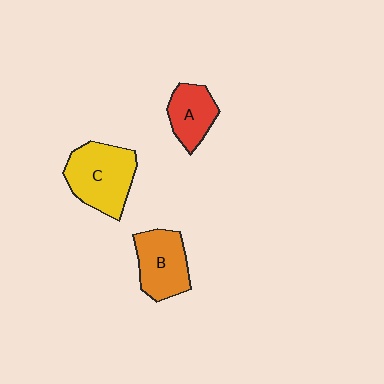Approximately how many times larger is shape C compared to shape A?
Approximately 1.6 times.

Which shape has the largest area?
Shape C (yellow).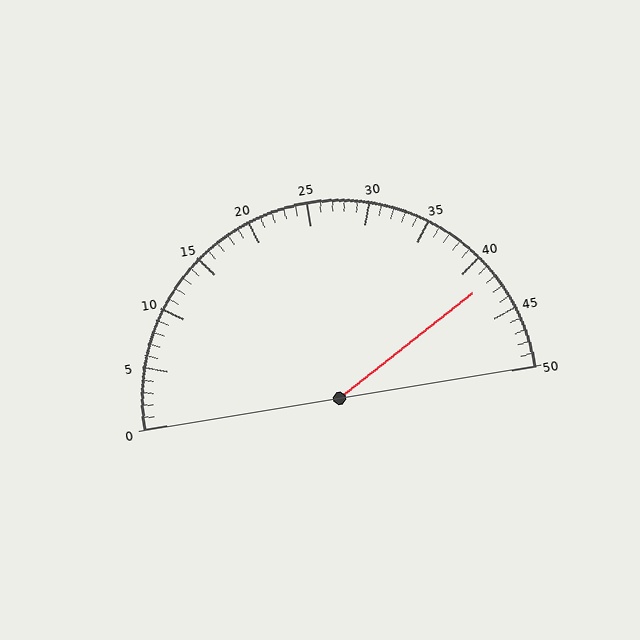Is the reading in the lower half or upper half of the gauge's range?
The reading is in the upper half of the range (0 to 50).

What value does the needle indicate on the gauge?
The needle indicates approximately 42.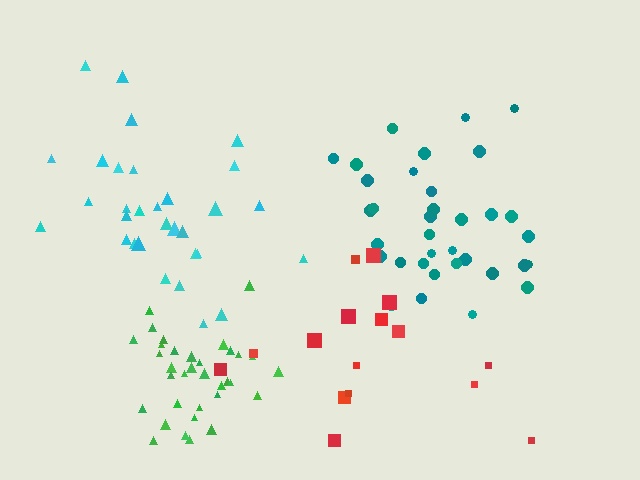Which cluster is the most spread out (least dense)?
Red.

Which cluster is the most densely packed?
Green.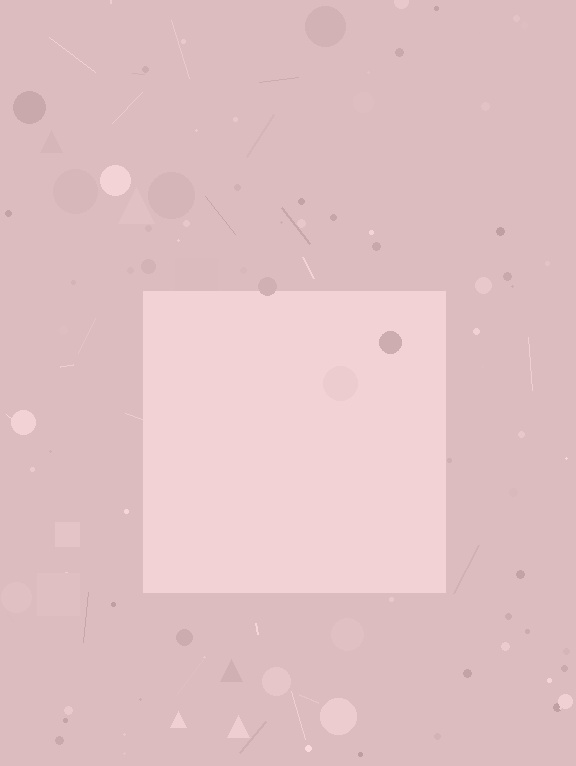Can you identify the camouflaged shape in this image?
The camouflaged shape is a square.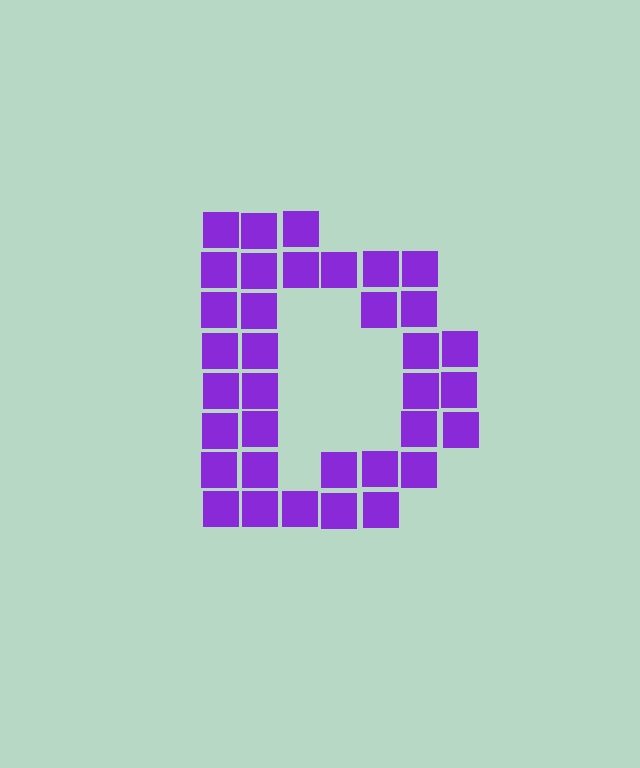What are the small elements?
The small elements are squares.